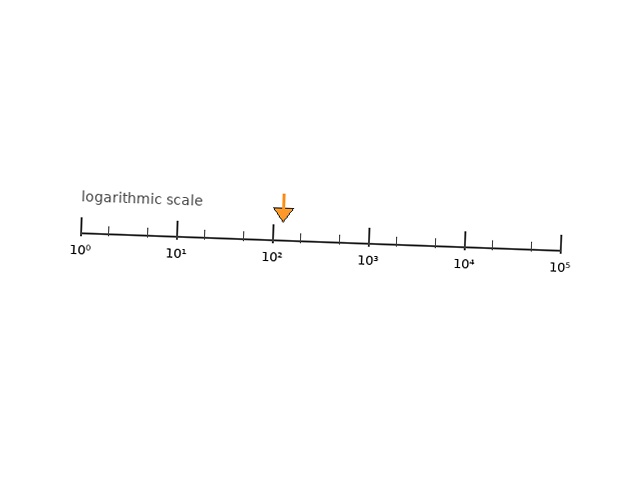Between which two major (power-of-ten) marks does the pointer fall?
The pointer is between 100 and 1000.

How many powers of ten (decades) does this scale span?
The scale spans 5 decades, from 1 to 100000.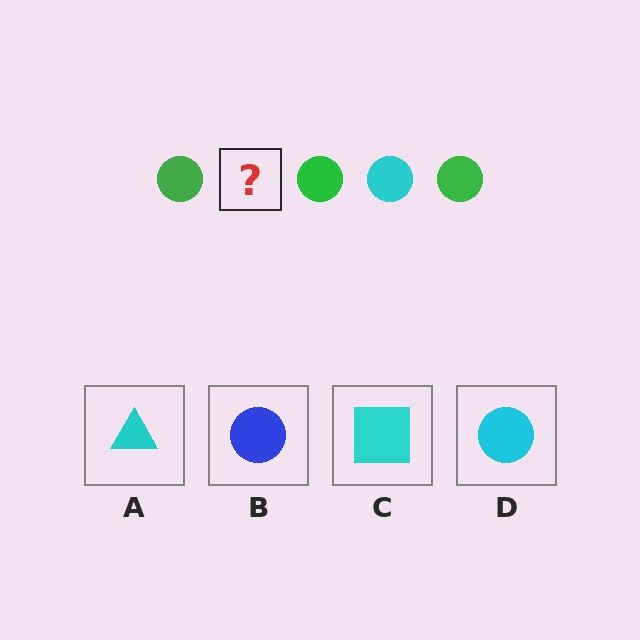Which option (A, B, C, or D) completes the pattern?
D.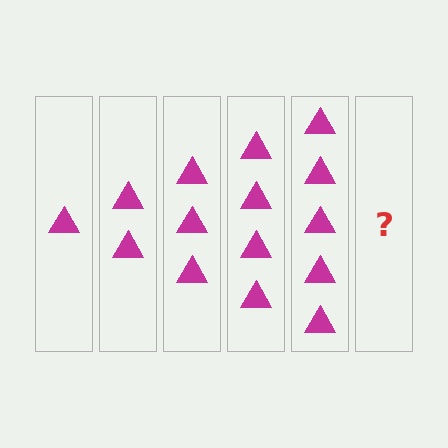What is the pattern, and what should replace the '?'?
The pattern is that each step adds one more triangle. The '?' should be 6 triangles.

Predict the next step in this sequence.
The next step is 6 triangles.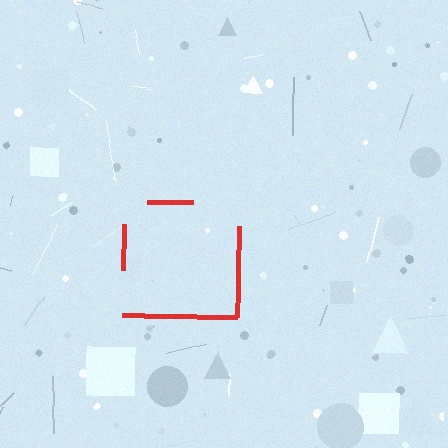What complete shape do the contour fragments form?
The contour fragments form a square.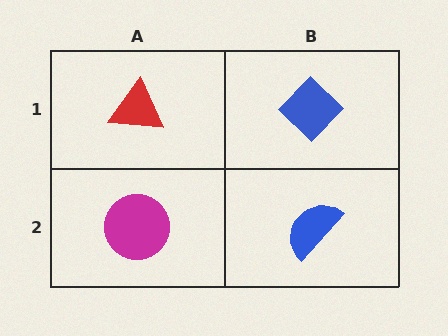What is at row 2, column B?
A blue semicircle.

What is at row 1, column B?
A blue diamond.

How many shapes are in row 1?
2 shapes.